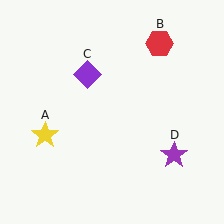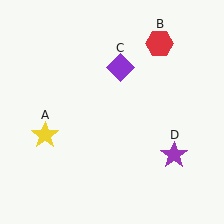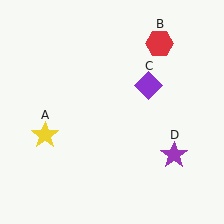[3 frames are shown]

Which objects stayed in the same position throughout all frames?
Yellow star (object A) and red hexagon (object B) and purple star (object D) remained stationary.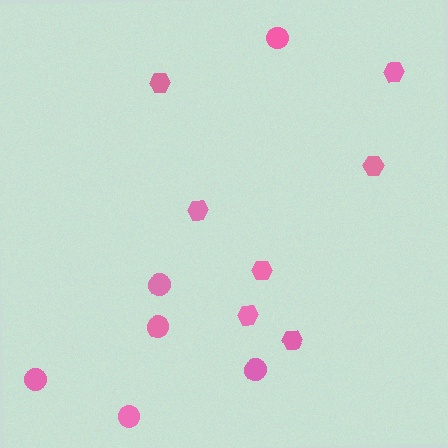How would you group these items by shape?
There are 2 groups: one group of circles (6) and one group of hexagons (7).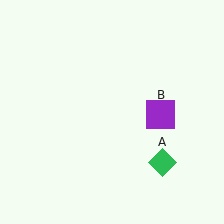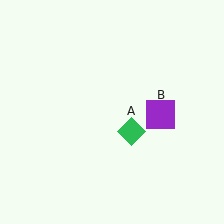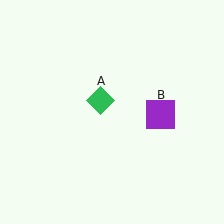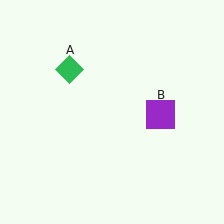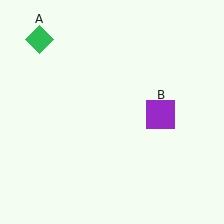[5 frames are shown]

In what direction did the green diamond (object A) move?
The green diamond (object A) moved up and to the left.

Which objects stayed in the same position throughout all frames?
Purple square (object B) remained stationary.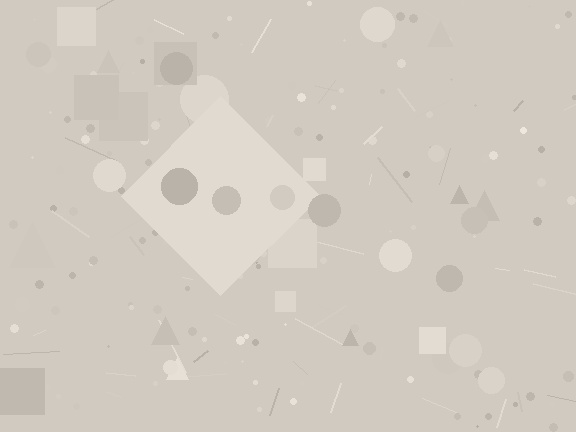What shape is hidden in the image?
A diamond is hidden in the image.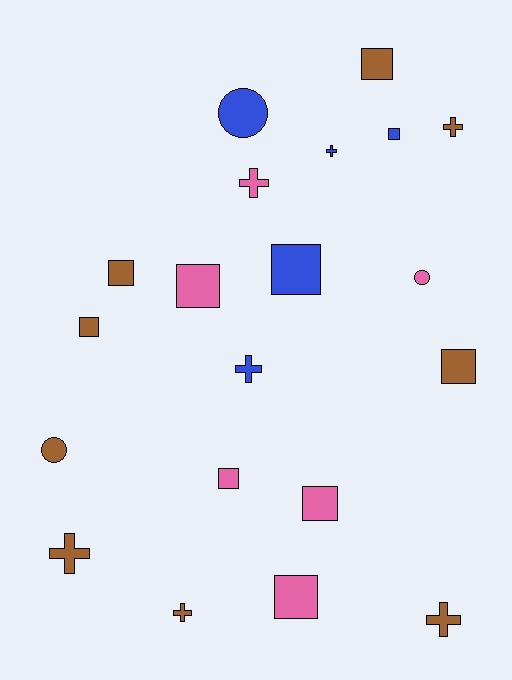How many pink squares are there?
There are 4 pink squares.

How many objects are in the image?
There are 20 objects.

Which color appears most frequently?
Brown, with 9 objects.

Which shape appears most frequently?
Square, with 10 objects.